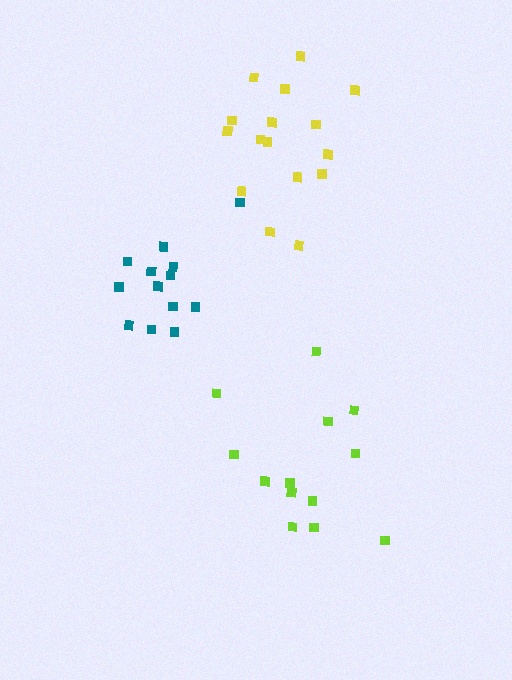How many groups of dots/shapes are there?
There are 3 groups.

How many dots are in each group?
Group 1: 13 dots, Group 2: 16 dots, Group 3: 13 dots (42 total).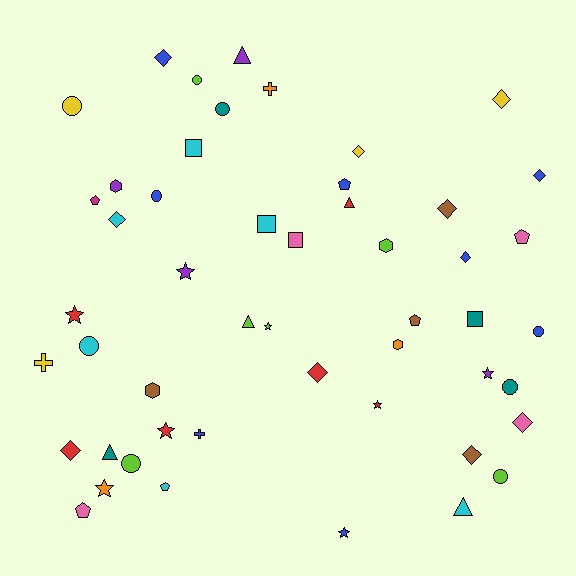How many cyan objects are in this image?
There are 6 cyan objects.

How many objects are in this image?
There are 50 objects.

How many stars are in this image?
There are 8 stars.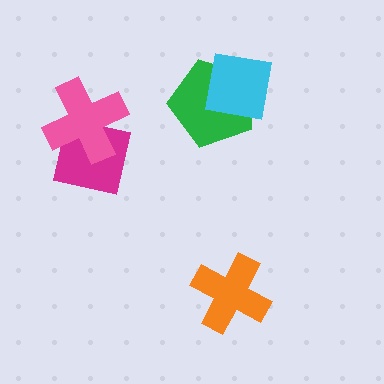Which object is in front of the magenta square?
The pink cross is in front of the magenta square.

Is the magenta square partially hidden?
Yes, it is partially covered by another shape.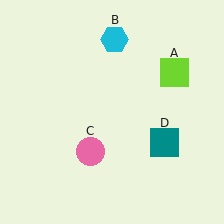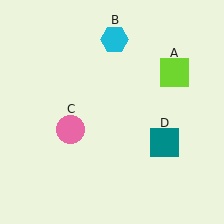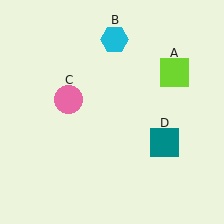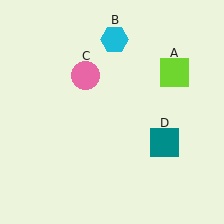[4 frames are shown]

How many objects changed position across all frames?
1 object changed position: pink circle (object C).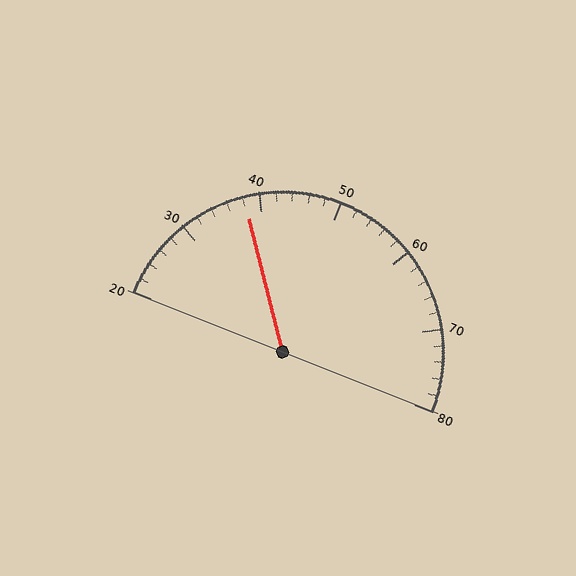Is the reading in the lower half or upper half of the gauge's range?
The reading is in the lower half of the range (20 to 80).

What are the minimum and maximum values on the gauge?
The gauge ranges from 20 to 80.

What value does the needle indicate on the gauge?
The needle indicates approximately 38.